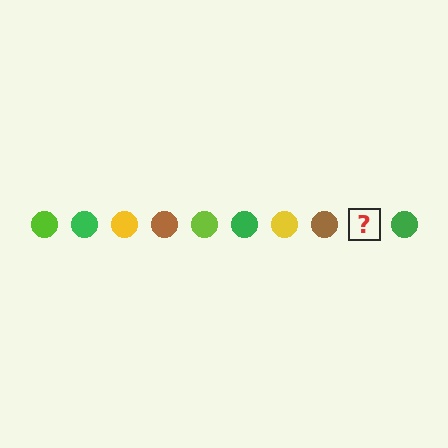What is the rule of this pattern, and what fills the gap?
The rule is that the pattern cycles through lime, green, yellow, brown circles. The gap should be filled with a lime circle.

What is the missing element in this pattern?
The missing element is a lime circle.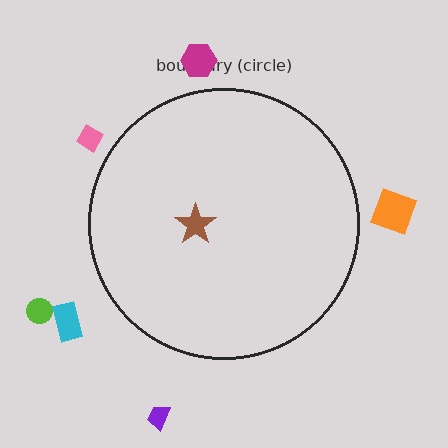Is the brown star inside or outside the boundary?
Inside.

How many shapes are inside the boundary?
1 inside, 6 outside.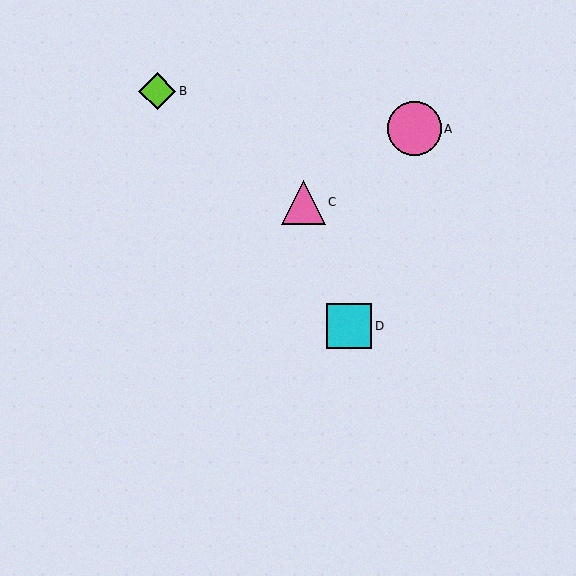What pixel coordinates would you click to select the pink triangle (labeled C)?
Click at (303, 202) to select the pink triangle C.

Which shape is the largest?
The pink circle (labeled A) is the largest.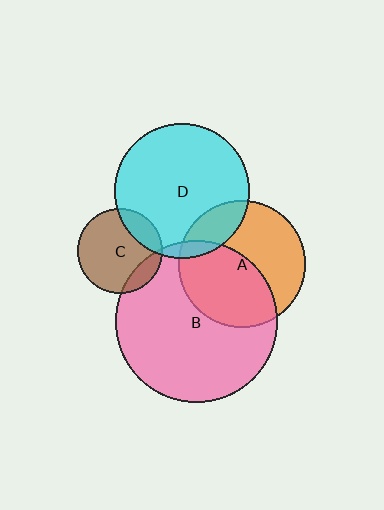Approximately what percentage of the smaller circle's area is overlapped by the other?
Approximately 20%.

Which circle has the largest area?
Circle B (pink).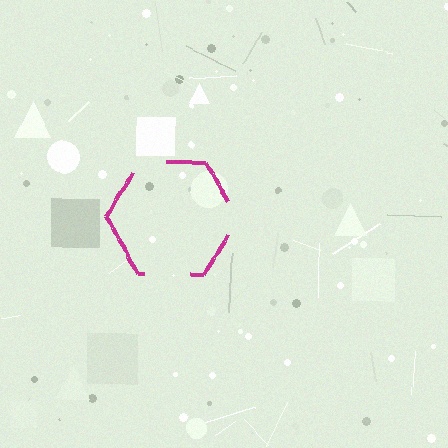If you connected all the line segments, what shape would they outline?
They would outline a hexagon.